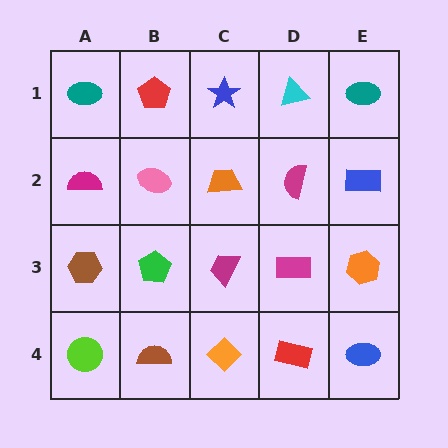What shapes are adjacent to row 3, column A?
A magenta semicircle (row 2, column A), a lime circle (row 4, column A), a green pentagon (row 3, column B).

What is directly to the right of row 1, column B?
A blue star.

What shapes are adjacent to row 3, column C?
An orange trapezoid (row 2, column C), an orange diamond (row 4, column C), a green pentagon (row 3, column B), a magenta rectangle (row 3, column D).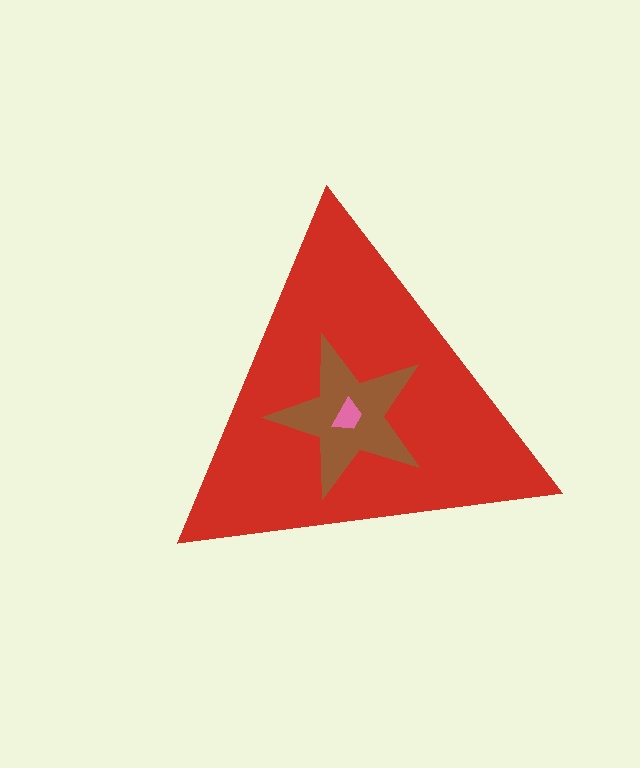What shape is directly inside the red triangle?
The brown star.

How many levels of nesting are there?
3.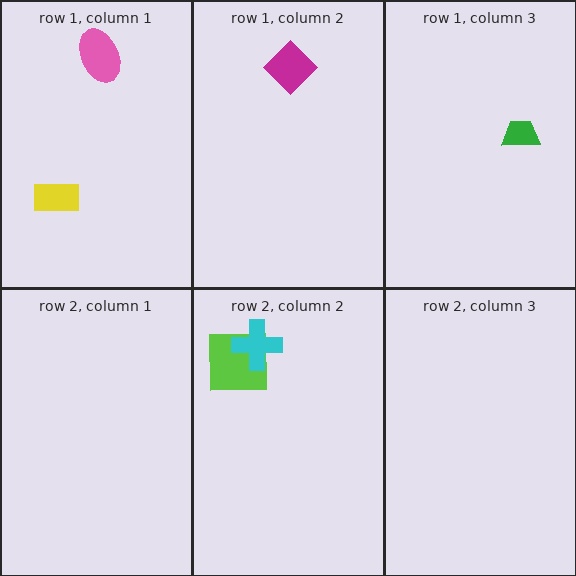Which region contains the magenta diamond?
The row 1, column 2 region.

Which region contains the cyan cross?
The row 2, column 2 region.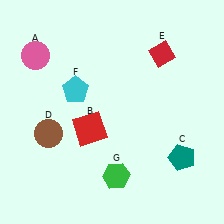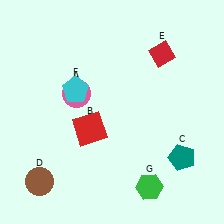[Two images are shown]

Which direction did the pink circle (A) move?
The pink circle (A) moved right.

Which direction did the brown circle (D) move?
The brown circle (D) moved down.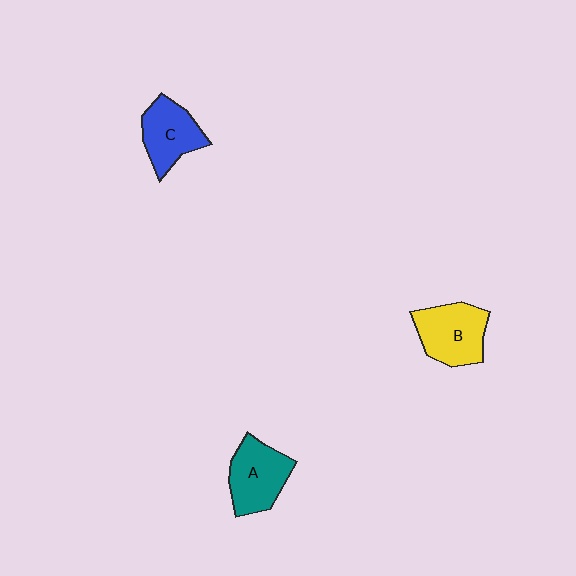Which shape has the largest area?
Shape B (yellow).